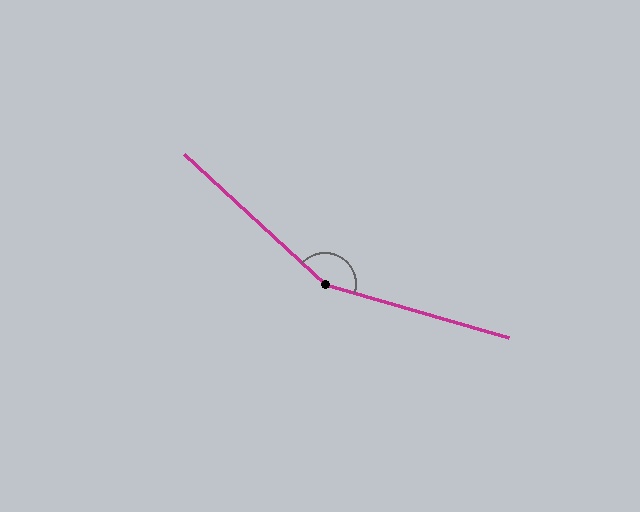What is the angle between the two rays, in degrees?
Approximately 153 degrees.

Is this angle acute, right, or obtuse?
It is obtuse.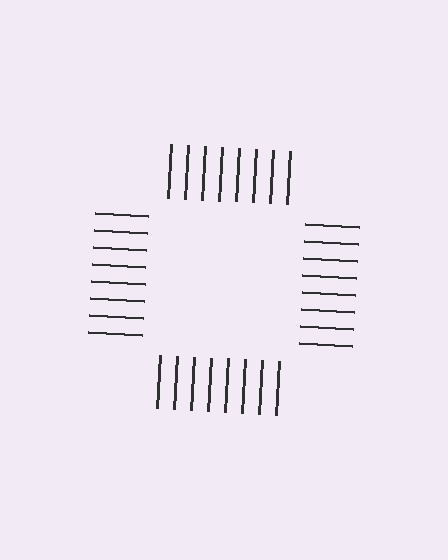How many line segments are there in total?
32 — 8 along each of the 4 edges.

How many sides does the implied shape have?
4 sides — the line-ends trace a square.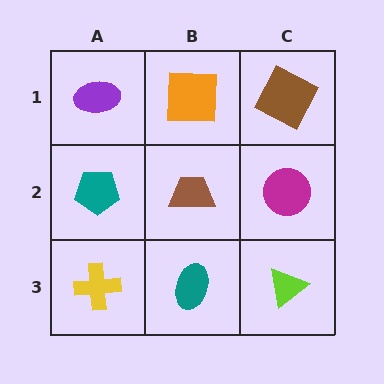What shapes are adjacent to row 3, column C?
A magenta circle (row 2, column C), a teal ellipse (row 3, column B).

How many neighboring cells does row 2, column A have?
3.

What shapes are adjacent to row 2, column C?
A brown square (row 1, column C), a lime triangle (row 3, column C), a brown trapezoid (row 2, column B).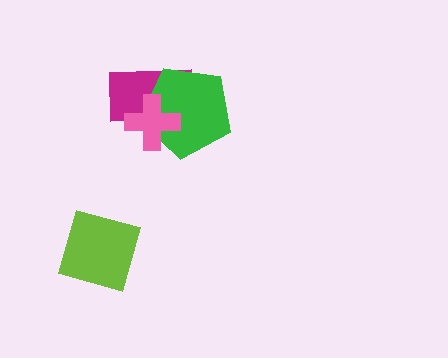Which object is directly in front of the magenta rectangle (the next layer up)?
The green pentagon is directly in front of the magenta rectangle.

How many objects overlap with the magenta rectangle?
2 objects overlap with the magenta rectangle.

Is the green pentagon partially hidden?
Yes, it is partially covered by another shape.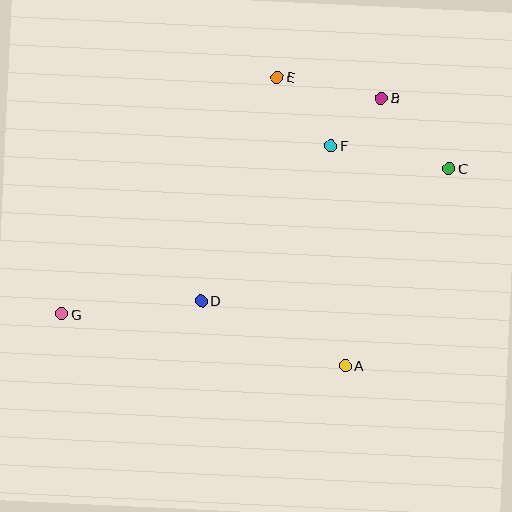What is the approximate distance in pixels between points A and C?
The distance between A and C is approximately 223 pixels.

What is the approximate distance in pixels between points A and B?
The distance between A and B is approximately 270 pixels.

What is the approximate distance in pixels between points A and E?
The distance between A and E is approximately 296 pixels.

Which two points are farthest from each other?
Points C and G are farthest from each other.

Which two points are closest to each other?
Points B and F are closest to each other.